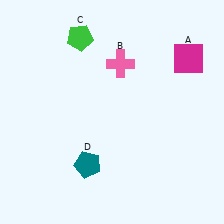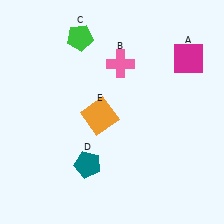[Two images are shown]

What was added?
An orange square (E) was added in Image 2.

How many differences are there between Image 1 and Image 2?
There is 1 difference between the two images.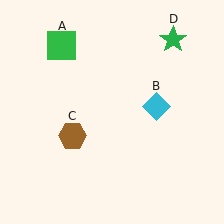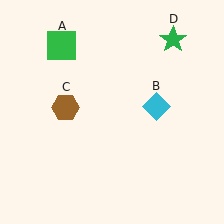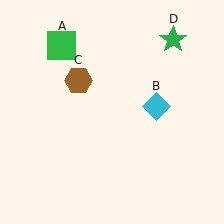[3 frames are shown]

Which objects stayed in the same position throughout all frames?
Green square (object A) and cyan diamond (object B) and green star (object D) remained stationary.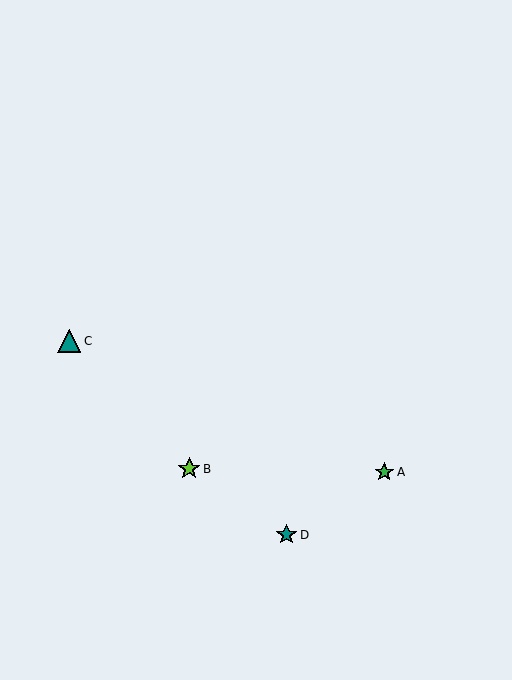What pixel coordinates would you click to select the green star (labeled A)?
Click at (384, 472) to select the green star A.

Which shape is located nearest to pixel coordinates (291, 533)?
The teal star (labeled D) at (287, 535) is nearest to that location.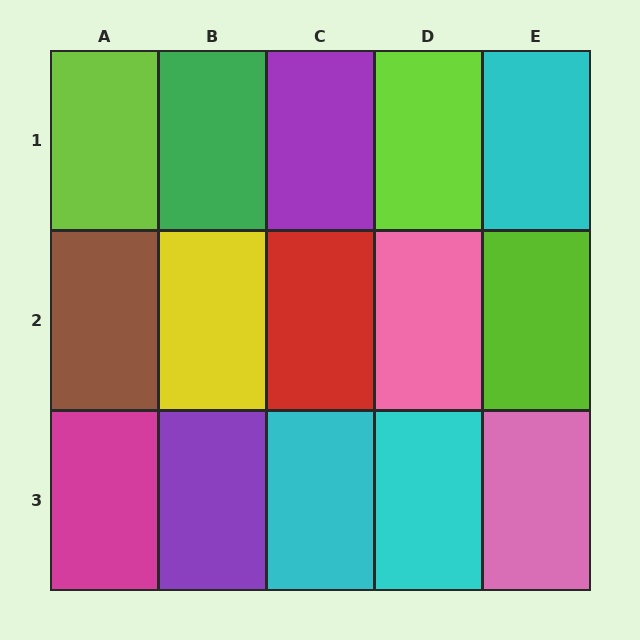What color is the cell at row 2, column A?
Brown.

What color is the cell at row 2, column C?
Red.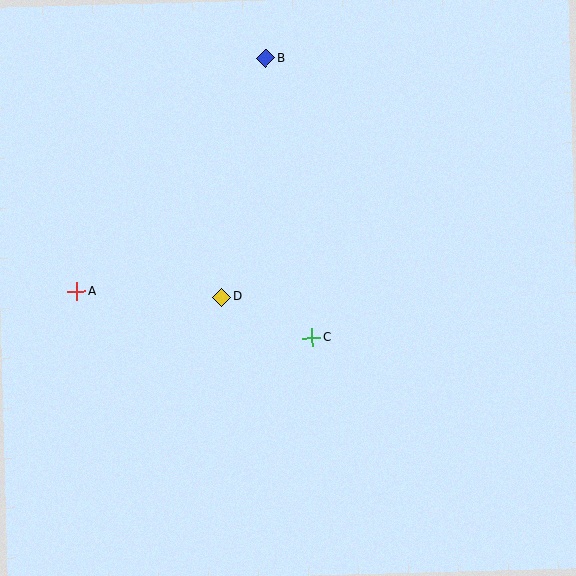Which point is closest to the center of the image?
Point C at (312, 338) is closest to the center.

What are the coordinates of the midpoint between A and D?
The midpoint between A and D is at (149, 294).